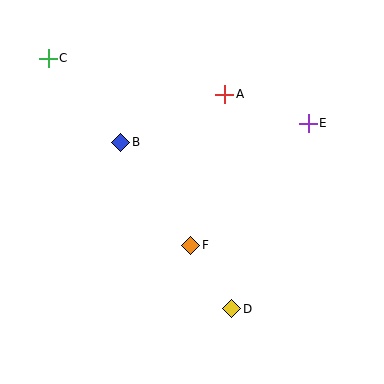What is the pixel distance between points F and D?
The distance between F and D is 76 pixels.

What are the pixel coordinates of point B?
Point B is at (121, 142).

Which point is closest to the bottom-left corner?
Point F is closest to the bottom-left corner.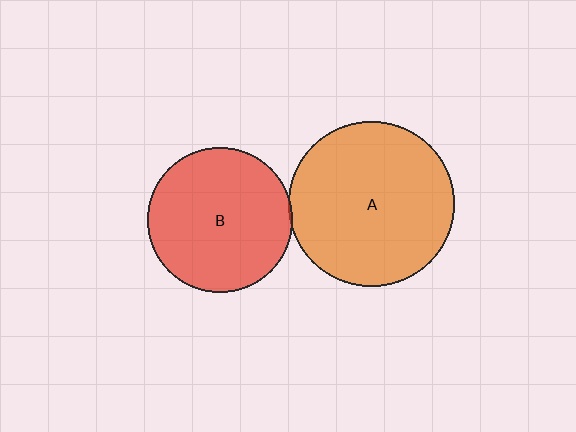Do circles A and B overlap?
Yes.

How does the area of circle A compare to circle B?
Approximately 1.3 times.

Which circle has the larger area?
Circle A (orange).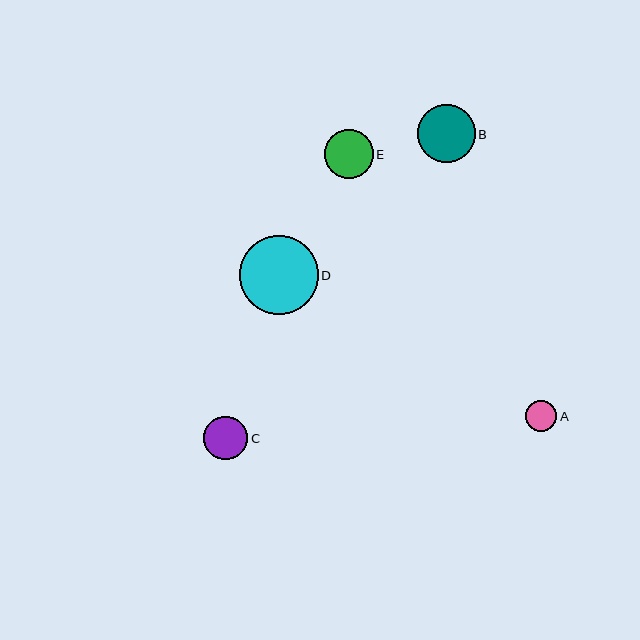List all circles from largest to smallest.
From largest to smallest: D, B, E, C, A.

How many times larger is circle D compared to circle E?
Circle D is approximately 1.6 times the size of circle E.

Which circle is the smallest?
Circle A is the smallest with a size of approximately 31 pixels.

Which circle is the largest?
Circle D is the largest with a size of approximately 79 pixels.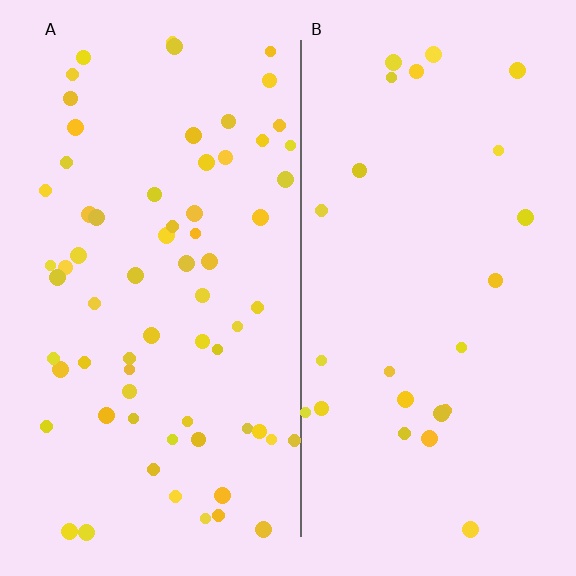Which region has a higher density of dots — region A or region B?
A (the left).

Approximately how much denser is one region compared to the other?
Approximately 2.8× — region A over region B.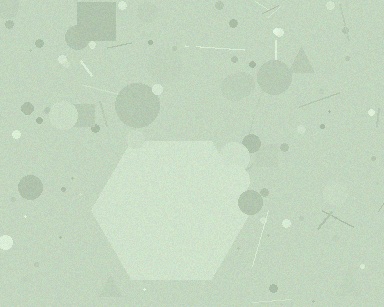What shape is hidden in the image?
A hexagon is hidden in the image.